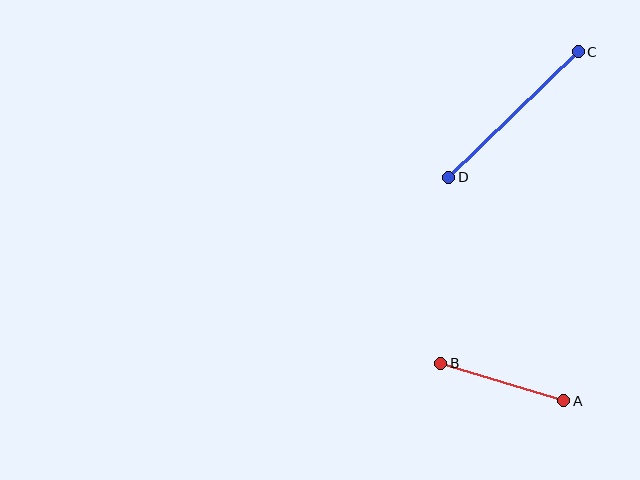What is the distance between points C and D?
The distance is approximately 180 pixels.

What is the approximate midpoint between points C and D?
The midpoint is at approximately (513, 115) pixels.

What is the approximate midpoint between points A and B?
The midpoint is at approximately (502, 382) pixels.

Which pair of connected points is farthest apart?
Points C and D are farthest apart.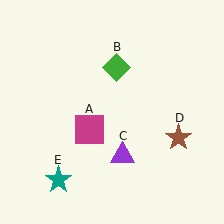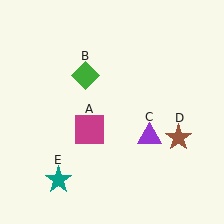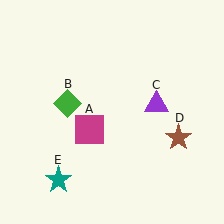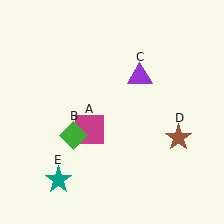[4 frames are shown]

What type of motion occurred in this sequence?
The green diamond (object B), purple triangle (object C) rotated counterclockwise around the center of the scene.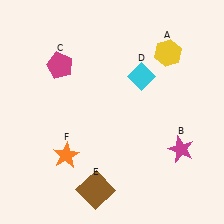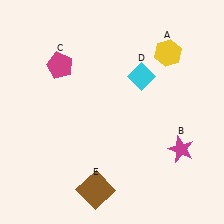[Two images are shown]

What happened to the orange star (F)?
The orange star (F) was removed in Image 2. It was in the bottom-left area of Image 1.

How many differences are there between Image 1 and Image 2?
There is 1 difference between the two images.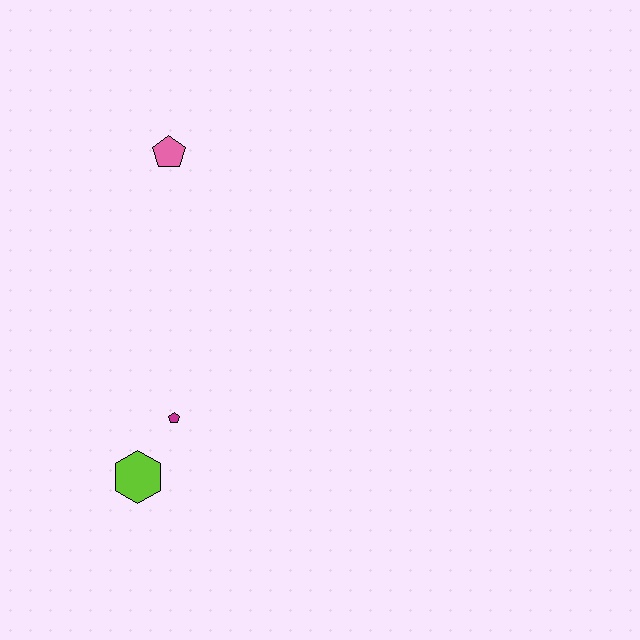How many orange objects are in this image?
There are no orange objects.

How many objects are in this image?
There are 3 objects.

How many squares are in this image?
There are no squares.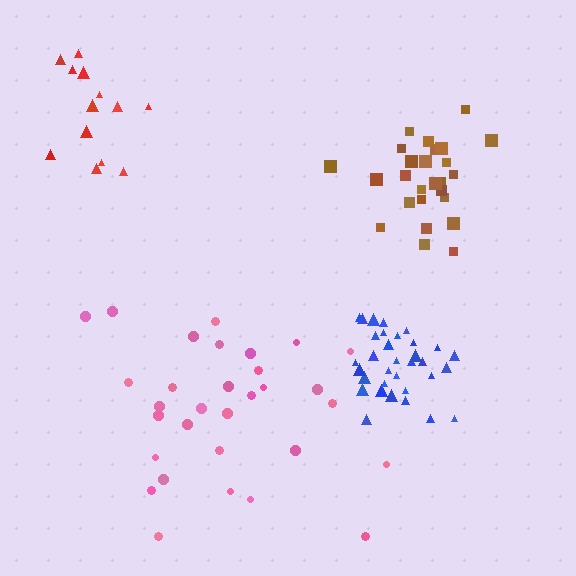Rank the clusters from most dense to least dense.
blue, brown, red, pink.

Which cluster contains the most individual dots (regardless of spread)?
Blue (33).